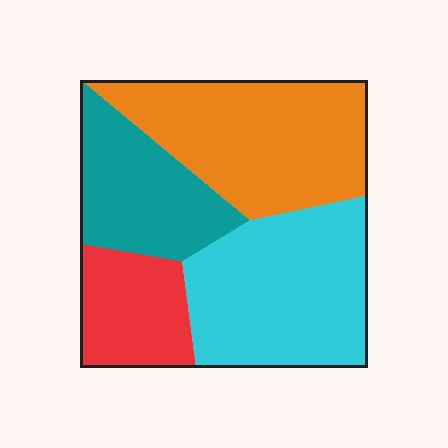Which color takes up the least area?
Red, at roughly 15%.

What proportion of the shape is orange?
Orange takes up between a quarter and a half of the shape.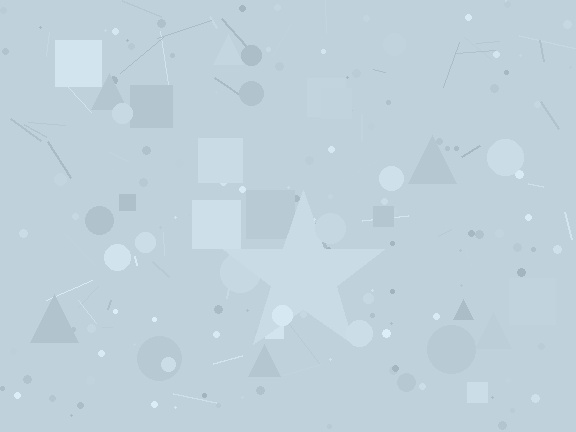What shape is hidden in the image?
A star is hidden in the image.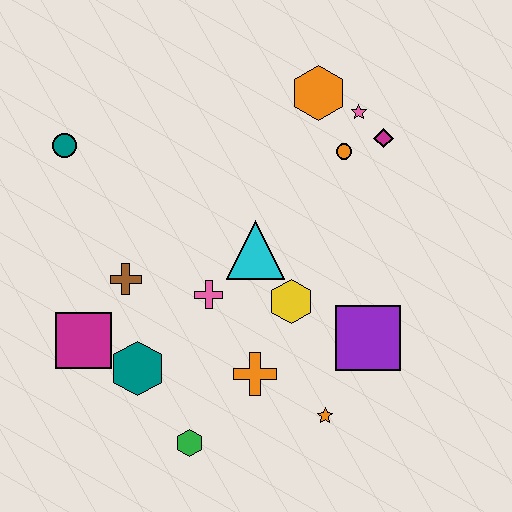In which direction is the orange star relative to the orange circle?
The orange star is below the orange circle.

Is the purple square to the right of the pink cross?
Yes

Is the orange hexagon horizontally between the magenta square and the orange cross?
No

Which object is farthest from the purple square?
The teal circle is farthest from the purple square.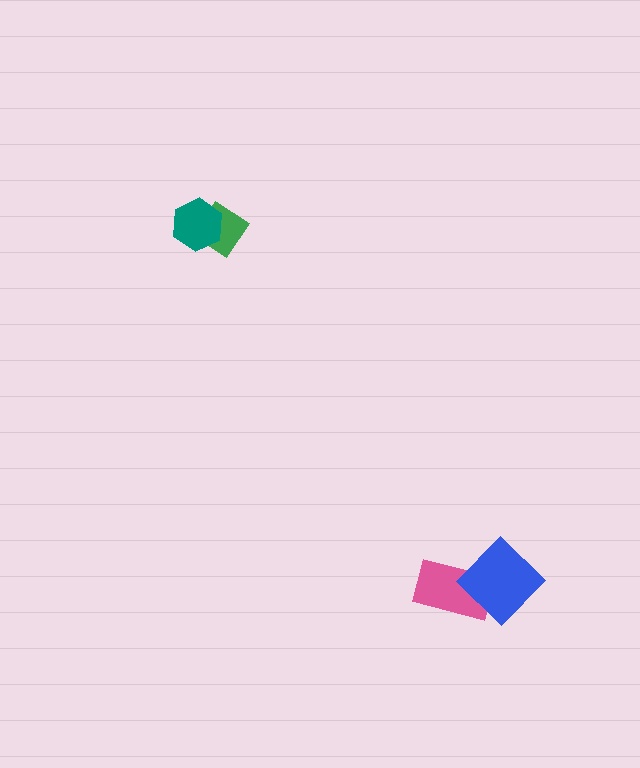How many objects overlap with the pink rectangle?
1 object overlaps with the pink rectangle.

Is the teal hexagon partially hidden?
No, no other shape covers it.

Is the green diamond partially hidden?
Yes, it is partially covered by another shape.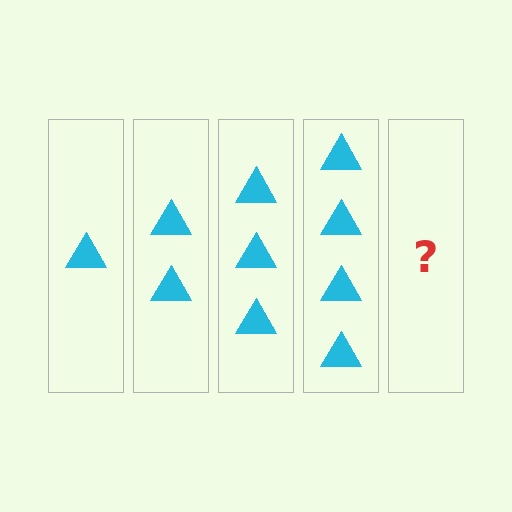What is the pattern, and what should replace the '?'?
The pattern is that each step adds one more triangle. The '?' should be 5 triangles.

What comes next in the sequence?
The next element should be 5 triangles.